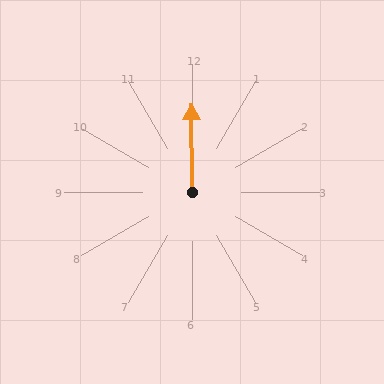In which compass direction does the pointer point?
North.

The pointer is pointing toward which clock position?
Roughly 12 o'clock.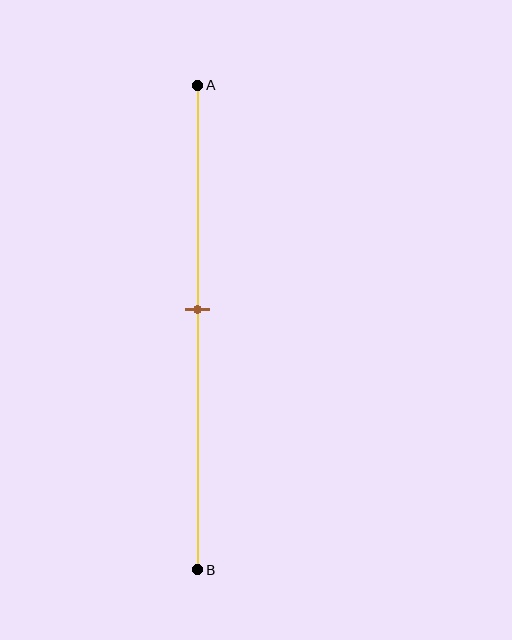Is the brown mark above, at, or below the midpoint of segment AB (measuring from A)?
The brown mark is above the midpoint of segment AB.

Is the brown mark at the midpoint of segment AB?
No, the mark is at about 45% from A, not at the 50% midpoint.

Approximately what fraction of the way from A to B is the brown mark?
The brown mark is approximately 45% of the way from A to B.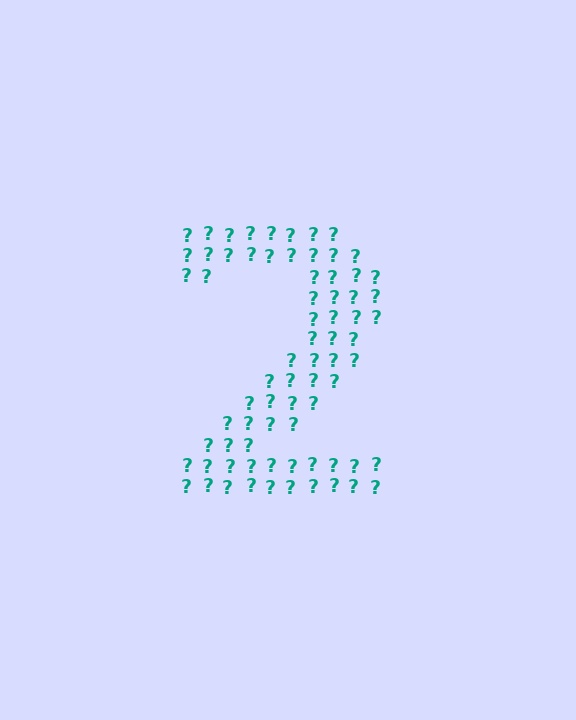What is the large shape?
The large shape is the digit 2.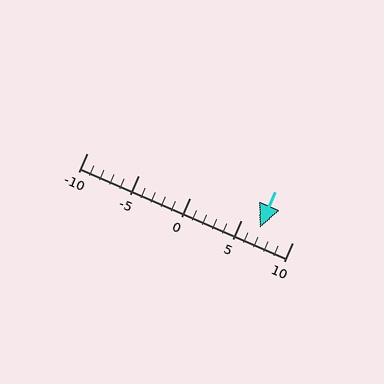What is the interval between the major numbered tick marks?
The major tick marks are spaced 5 units apart.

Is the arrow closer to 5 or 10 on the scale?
The arrow is closer to 5.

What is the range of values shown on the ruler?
The ruler shows values from -10 to 10.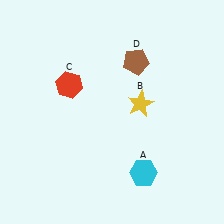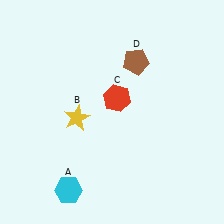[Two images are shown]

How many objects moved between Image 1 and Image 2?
3 objects moved between the two images.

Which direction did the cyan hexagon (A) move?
The cyan hexagon (A) moved left.